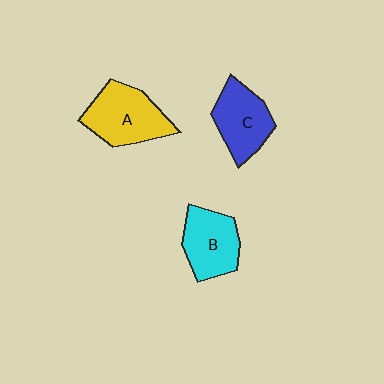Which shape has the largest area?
Shape A (yellow).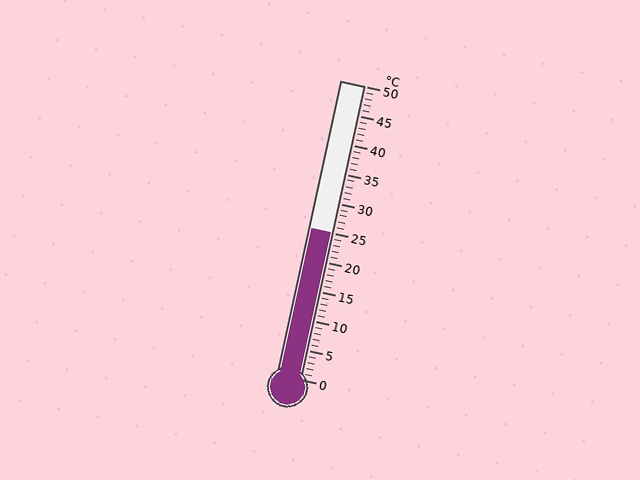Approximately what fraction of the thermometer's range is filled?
The thermometer is filled to approximately 50% of its range.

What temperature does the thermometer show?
The thermometer shows approximately 25°C.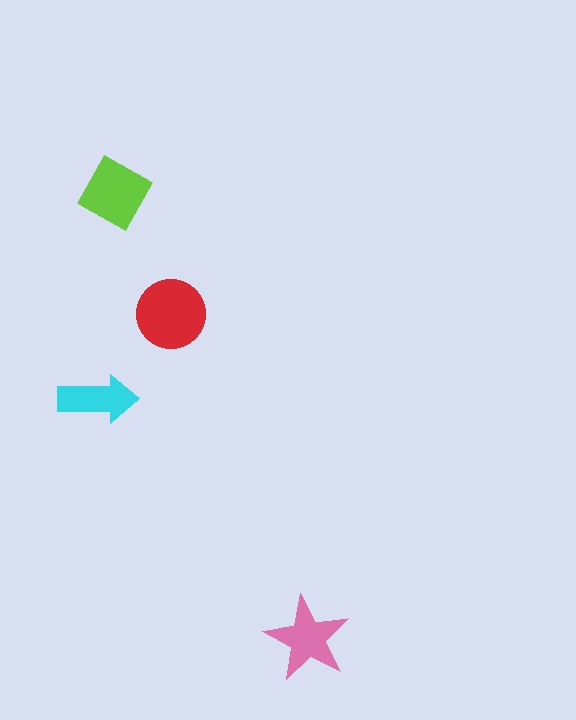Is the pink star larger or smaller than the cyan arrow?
Larger.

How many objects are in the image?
There are 4 objects in the image.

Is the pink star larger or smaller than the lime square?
Smaller.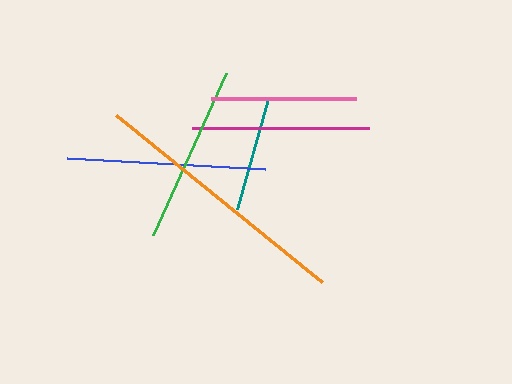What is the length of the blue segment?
The blue segment is approximately 199 pixels long.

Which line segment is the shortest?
The teal line is the shortest at approximately 115 pixels.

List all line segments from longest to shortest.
From longest to shortest: orange, blue, green, magenta, pink, teal.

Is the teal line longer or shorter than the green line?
The green line is longer than the teal line.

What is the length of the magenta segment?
The magenta segment is approximately 177 pixels long.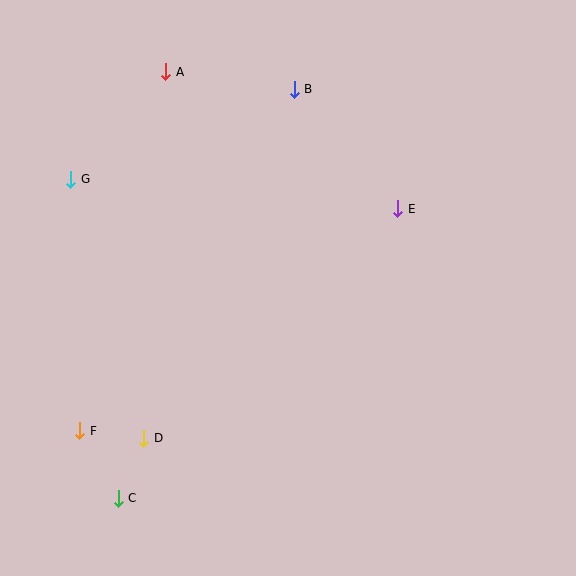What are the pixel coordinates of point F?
Point F is at (80, 431).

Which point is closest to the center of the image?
Point E at (398, 209) is closest to the center.